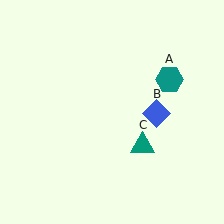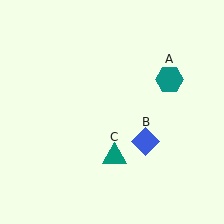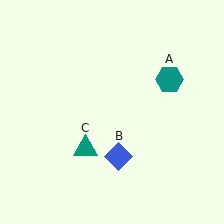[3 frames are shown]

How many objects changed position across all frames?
2 objects changed position: blue diamond (object B), teal triangle (object C).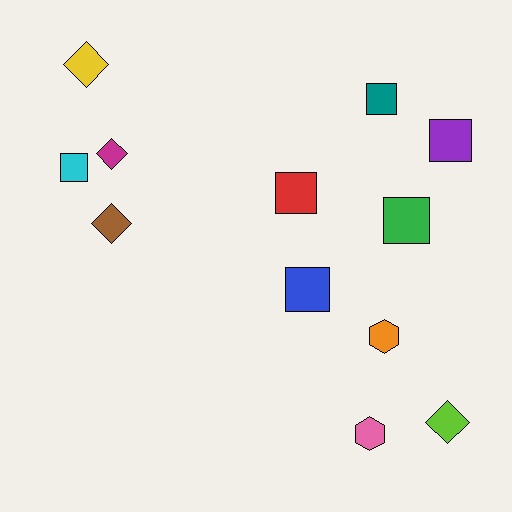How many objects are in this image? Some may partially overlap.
There are 12 objects.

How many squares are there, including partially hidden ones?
There are 6 squares.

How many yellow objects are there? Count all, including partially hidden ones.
There is 1 yellow object.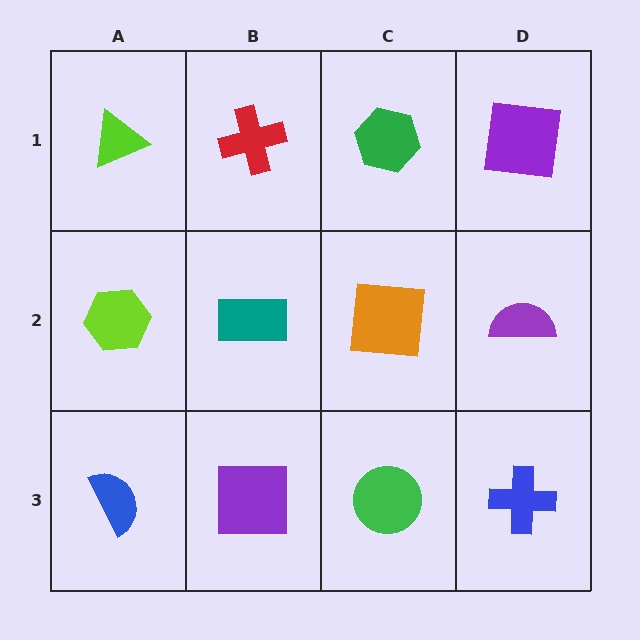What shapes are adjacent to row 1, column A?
A lime hexagon (row 2, column A), a red cross (row 1, column B).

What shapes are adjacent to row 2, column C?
A green hexagon (row 1, column C), a green circle (row 3, column C), a teal rectangle (row 2, column B), a purple semicircle (row 2, column D).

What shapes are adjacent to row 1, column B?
A teal rectangle (row 2, column B), a lime triangle (row 1, column A), a green hexagon (row 1, column C).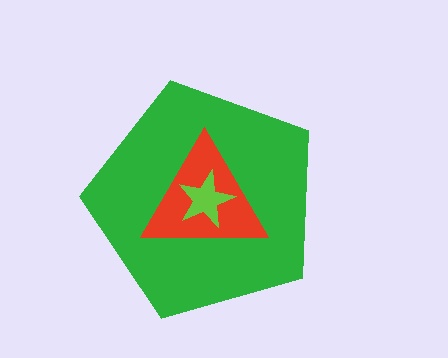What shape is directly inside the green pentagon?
The red triangle.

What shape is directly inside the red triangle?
The lime star.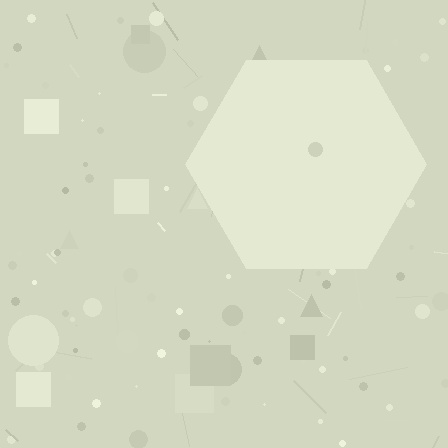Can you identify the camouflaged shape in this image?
The camouflaged shape is a hexagon.